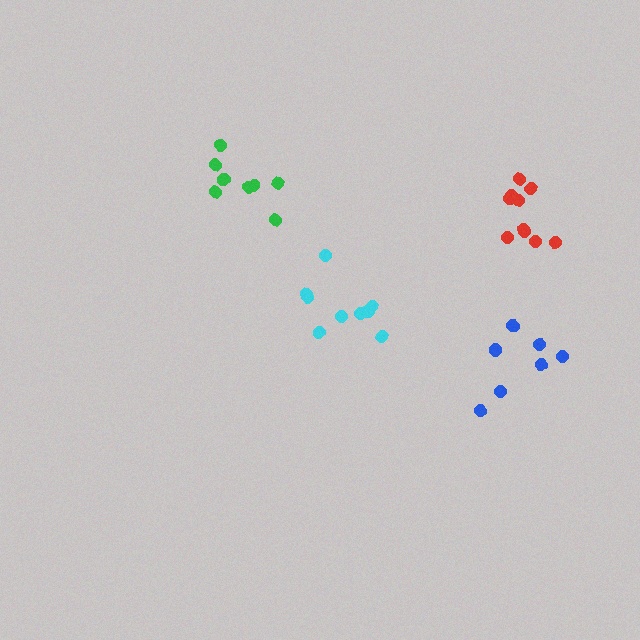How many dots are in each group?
Group 1: 8 dots, Group 2: 10 dots, Group 3: 9 dots, Group 4: 7 dots (34 total).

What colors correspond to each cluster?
The clusters are colored: green, red, cyan, blue.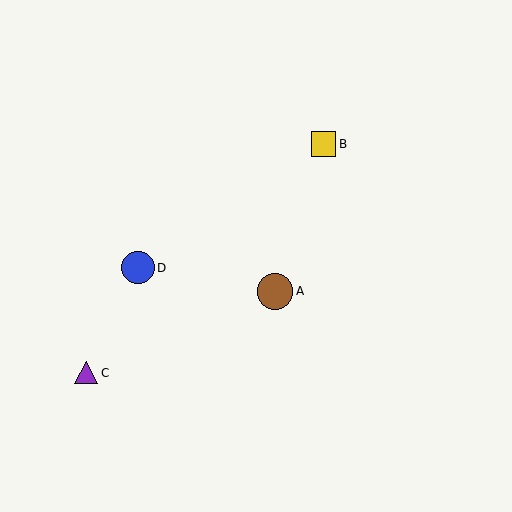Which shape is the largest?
The brown circle (labeled A) is the largest.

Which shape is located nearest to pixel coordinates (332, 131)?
The yellow square (labeled B) at (324, 144) is nearest to that location.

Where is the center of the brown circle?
The center of the brown circle is at (275, 291).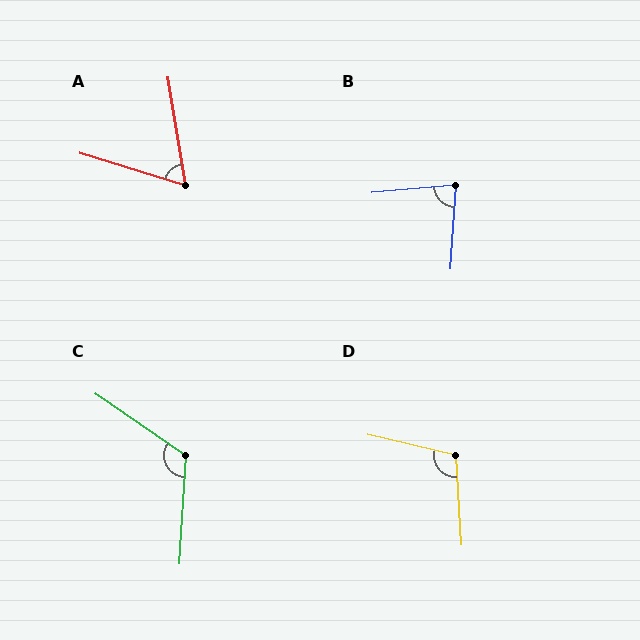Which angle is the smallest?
A, at approximately 64 degrees.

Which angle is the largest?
C, at approximately 121 degrees.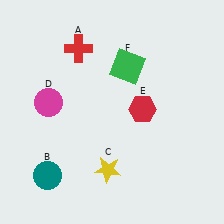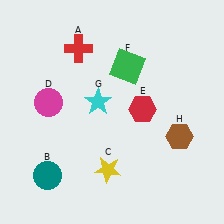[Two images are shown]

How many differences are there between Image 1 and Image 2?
There are 2 differences between the two images.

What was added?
A cyan star (G), a brown hexagon (H) were added in Image 2.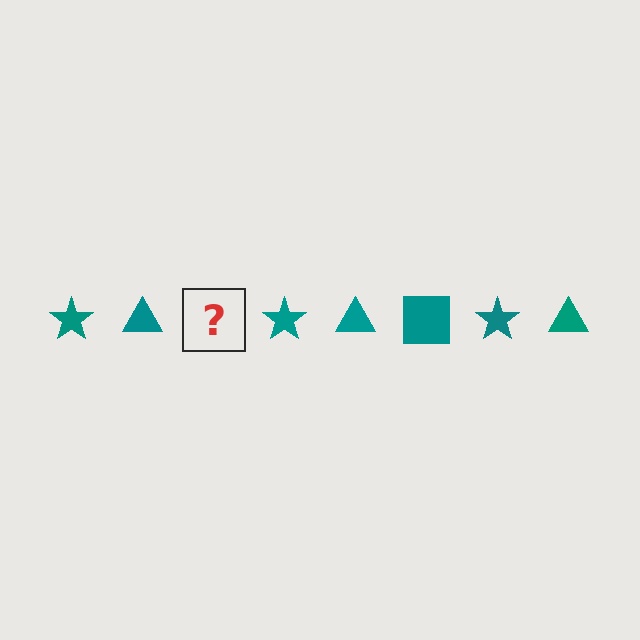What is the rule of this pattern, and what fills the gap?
The rule is that the pattern cycles through star, triangle, square shapes in teal. The gap should be filled with a teal square.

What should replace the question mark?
The question mark should be replaced with a teal square.